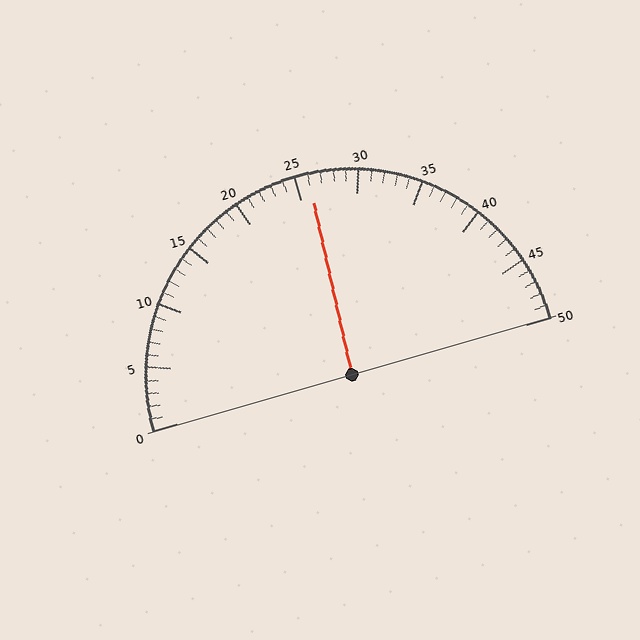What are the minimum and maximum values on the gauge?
The gauge ranges from 0 to 50.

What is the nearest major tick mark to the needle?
The nearest major tick mark is 25.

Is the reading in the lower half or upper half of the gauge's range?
The reading is in the upper half of the range (0 to 50).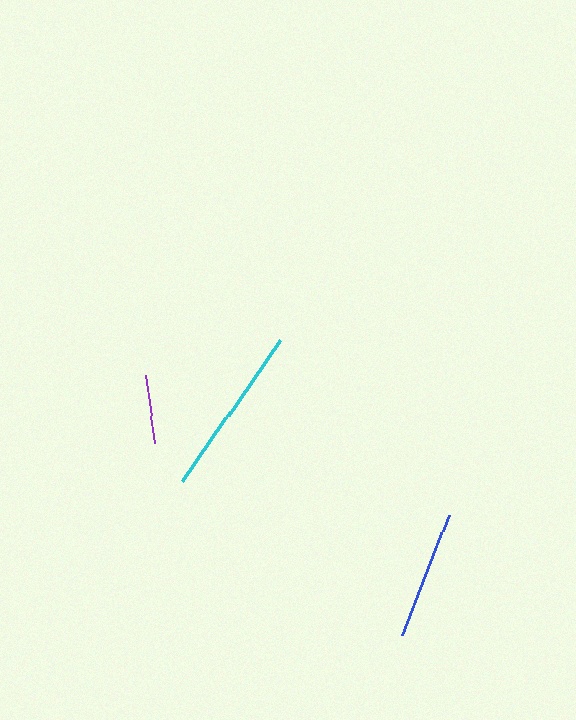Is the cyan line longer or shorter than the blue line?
The cyan line is longer than the blue line.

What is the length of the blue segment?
The blue segment is approximately 128 pixels long.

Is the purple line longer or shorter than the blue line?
The blue line is longer than the purple line.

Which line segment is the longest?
The cyan line is the longest at approximately 172 pixels.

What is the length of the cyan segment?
The cyan segment is approximately 172 pixels long.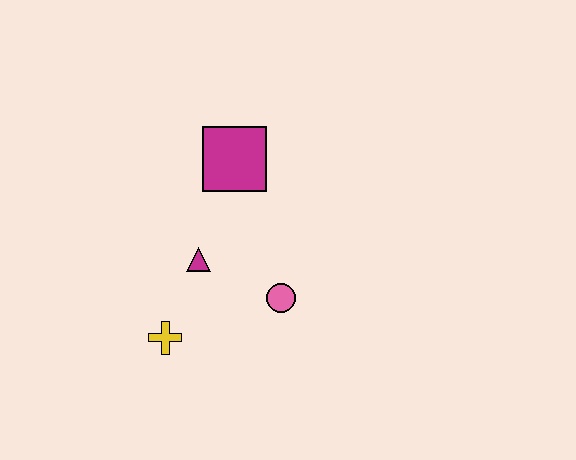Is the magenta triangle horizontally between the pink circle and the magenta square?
No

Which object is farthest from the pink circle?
The magenta square is farthest from the pink circle.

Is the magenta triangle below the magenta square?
Yes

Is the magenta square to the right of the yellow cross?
Yes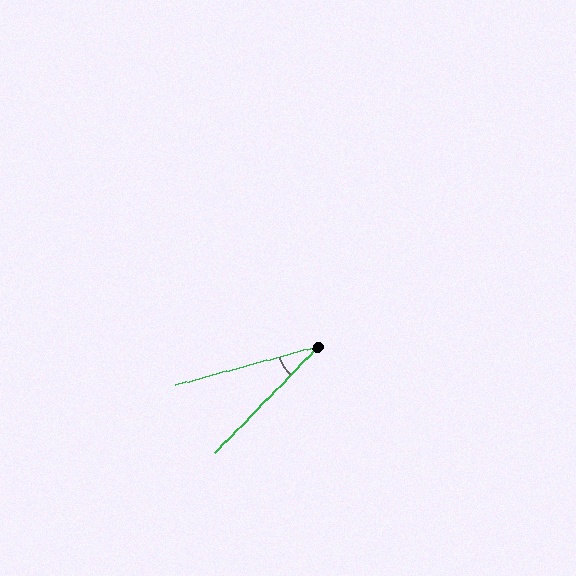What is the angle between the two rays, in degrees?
Approximately 31 degrees.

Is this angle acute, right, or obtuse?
It is acute.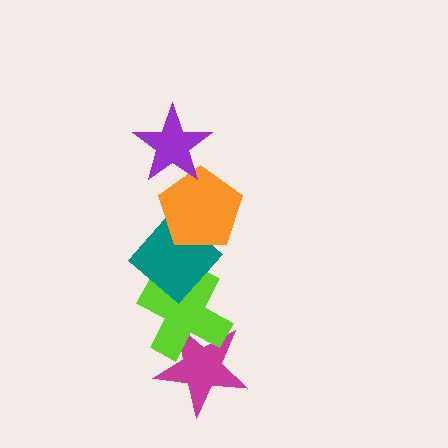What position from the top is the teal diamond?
The teal diamond is 3rd from the top.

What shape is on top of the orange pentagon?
The purple star is on top of the orange pentagon.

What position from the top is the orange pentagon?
The orange pentagon is 2nd from the top.